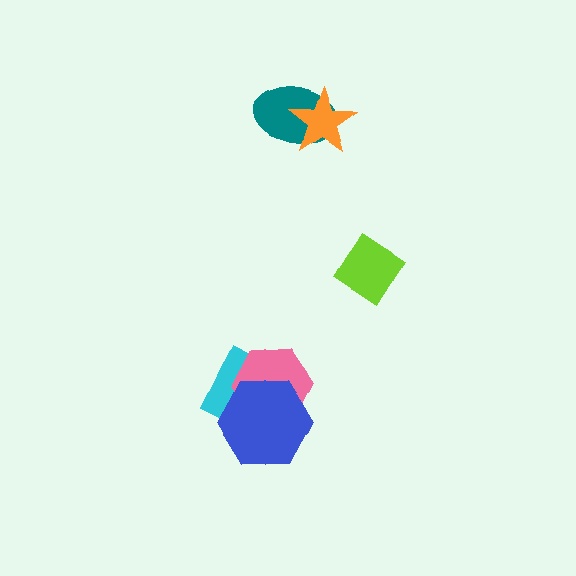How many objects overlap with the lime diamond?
0 objects overlap with the lime diamond.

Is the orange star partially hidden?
No, no other shape covers it.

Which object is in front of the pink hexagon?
The blue hexagon is in front of the pink hexagon.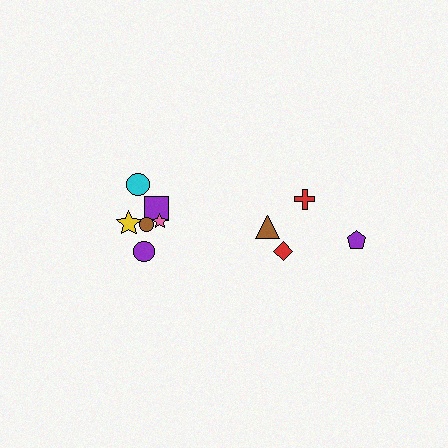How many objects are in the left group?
There are 6 objects.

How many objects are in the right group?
There are 4 objects.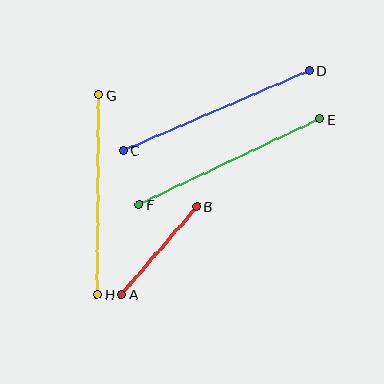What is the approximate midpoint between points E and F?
The midpoint is at approximately (230, 162) pixels.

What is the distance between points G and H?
The distance is approximately 200 pixels.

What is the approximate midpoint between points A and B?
The midpoint is at approximately (159, 250) pixels.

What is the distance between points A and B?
The distance is approximately 116 pixels.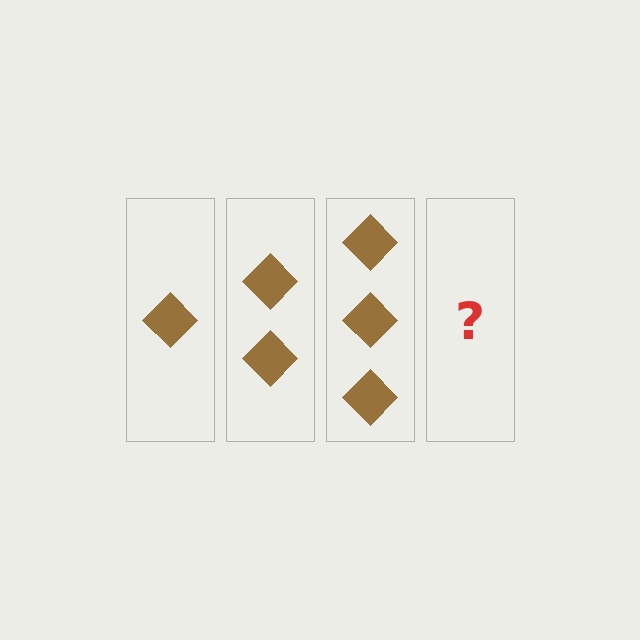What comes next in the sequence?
The next element should be 4 diamonds.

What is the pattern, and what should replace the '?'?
The pattern is that each step adds one more diamond. The '?' should be 4 diamonds.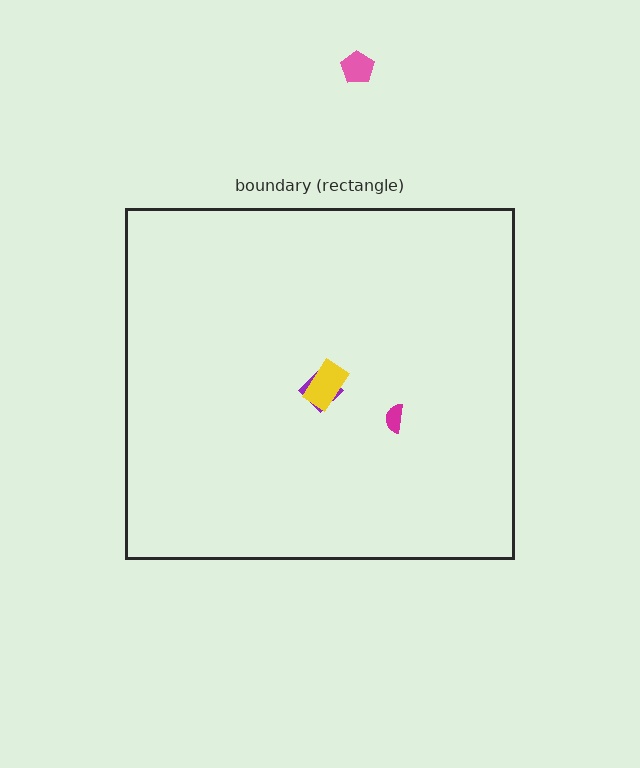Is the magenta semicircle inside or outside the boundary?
Inside.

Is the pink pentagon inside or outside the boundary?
Outside.